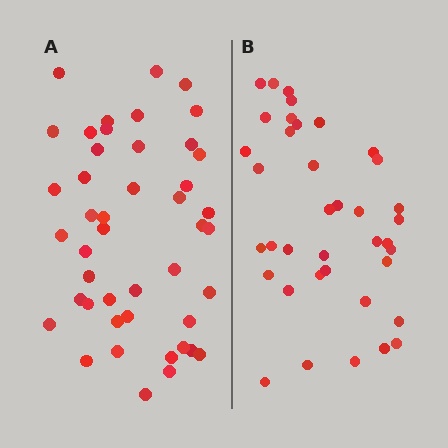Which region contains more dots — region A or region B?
Region A (the left region) has more dots.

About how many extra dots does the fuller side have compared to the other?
Region A has roughly 8 or so more dots than region B.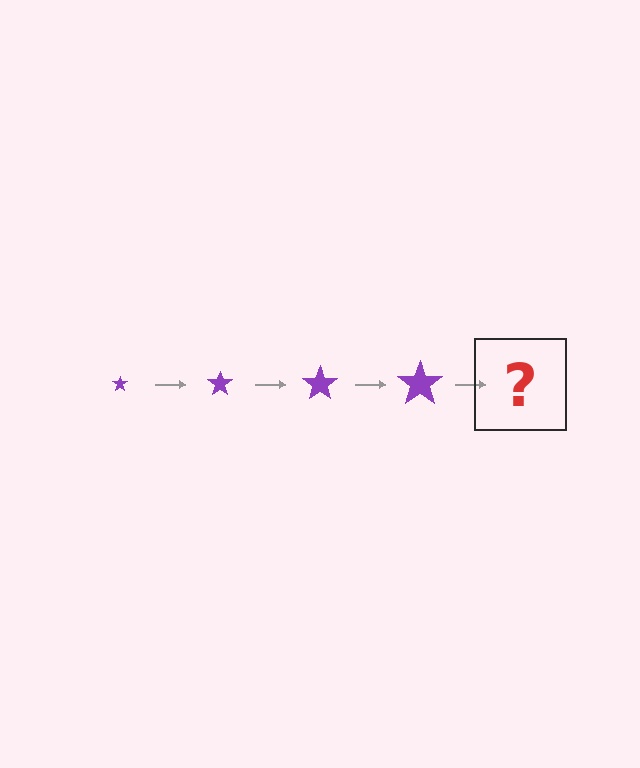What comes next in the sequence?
The next element should be a purple star, larger than the previous one.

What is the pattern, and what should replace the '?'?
The pattern is that the star gets progressively larger each step. The '?' should be a purple star, larger than the previous one.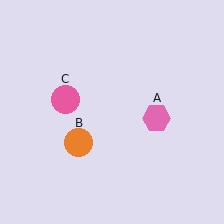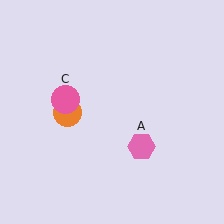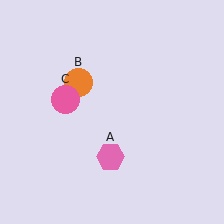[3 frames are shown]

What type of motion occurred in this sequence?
The pink hexagon (object A), orange circle (object B) rotated clockwise around the center of the scene.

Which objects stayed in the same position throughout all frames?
Pink circle (object C) remained stationary.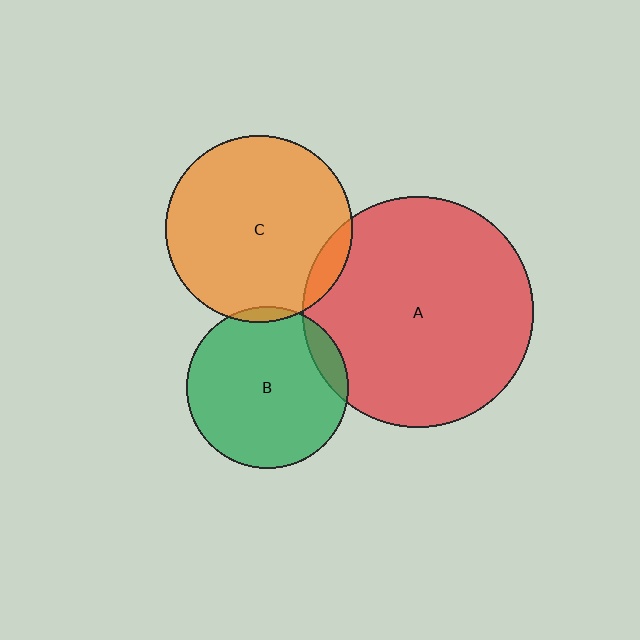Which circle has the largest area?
Circle A (red).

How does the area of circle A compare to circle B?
Approximately 2.0 times.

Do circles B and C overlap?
Yes.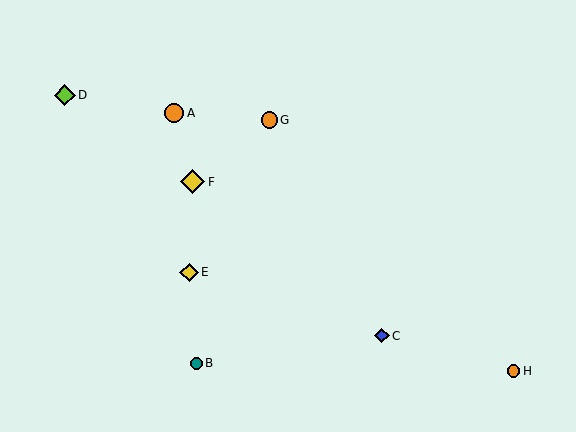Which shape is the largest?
The yellow diamond (labeled F) is the largest.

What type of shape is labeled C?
Shape C is a blue diamond.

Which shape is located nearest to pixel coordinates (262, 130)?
The orange circle (labeled G) at (269, 120) is nearest to that location.